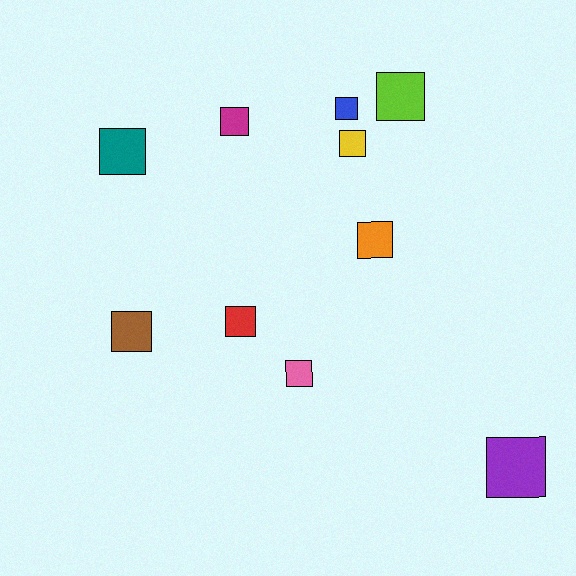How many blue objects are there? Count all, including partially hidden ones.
There is 1 blue object.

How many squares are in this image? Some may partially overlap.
There are 10 squares.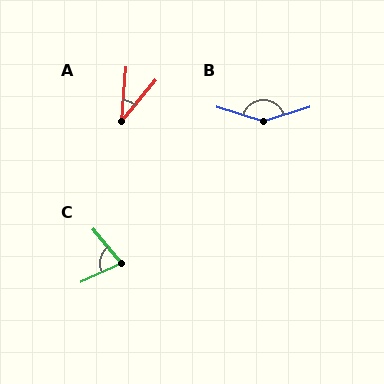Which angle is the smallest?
A, at approximately 35 degrees.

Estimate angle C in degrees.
Approximately 74 degrees.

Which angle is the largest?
B, at approximately 145 degrees.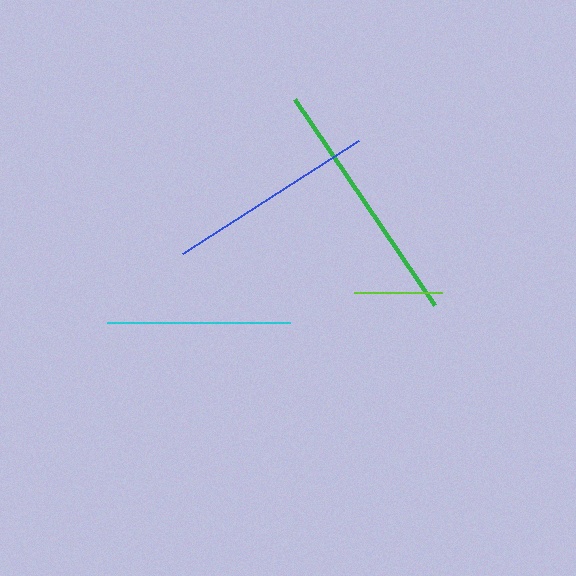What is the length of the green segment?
The green segment is approximately 249 pixels long.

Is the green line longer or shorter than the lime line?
The green line is longer than the lime line.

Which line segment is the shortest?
The lime line is the shortest at approximately 88 pixels.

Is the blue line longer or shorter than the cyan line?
The blue line is longer than the cyan line.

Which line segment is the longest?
The green line is the longest at approximately 249 pixels.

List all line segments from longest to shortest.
From longest to shortest: green, blue, cyan, lime.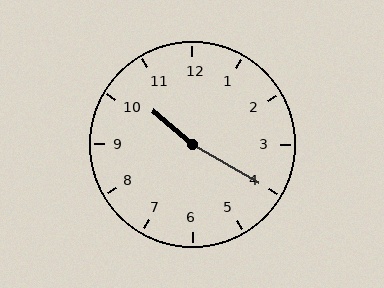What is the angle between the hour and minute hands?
Approximately 170 degrees.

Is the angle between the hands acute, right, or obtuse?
It is obtuse.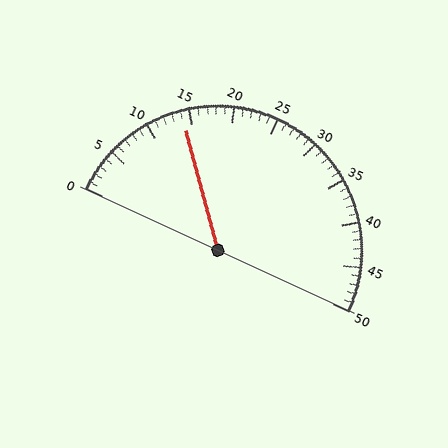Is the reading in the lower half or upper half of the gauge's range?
The reading is in the lower half of the range (0 to 50).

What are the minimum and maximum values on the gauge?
The gauge ranges from 0 to 50.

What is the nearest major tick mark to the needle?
The nearest major tick mark is 15.